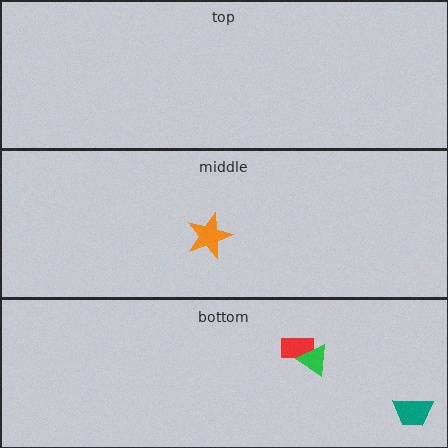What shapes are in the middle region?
The orange star.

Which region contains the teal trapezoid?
The bottom region.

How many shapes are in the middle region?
1.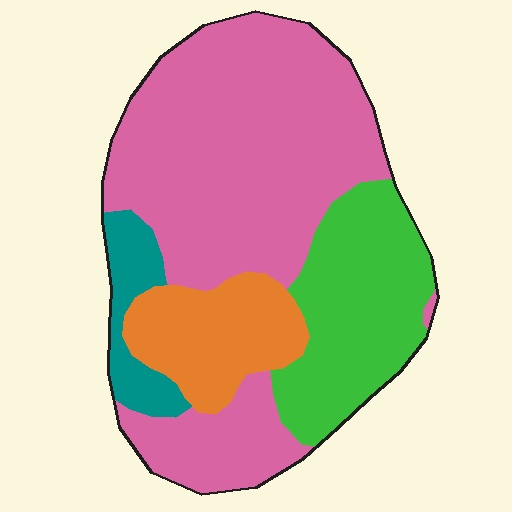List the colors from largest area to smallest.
From largest to smallest: pink, green, orange, teal.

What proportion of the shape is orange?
Orange covers 14% of the shape.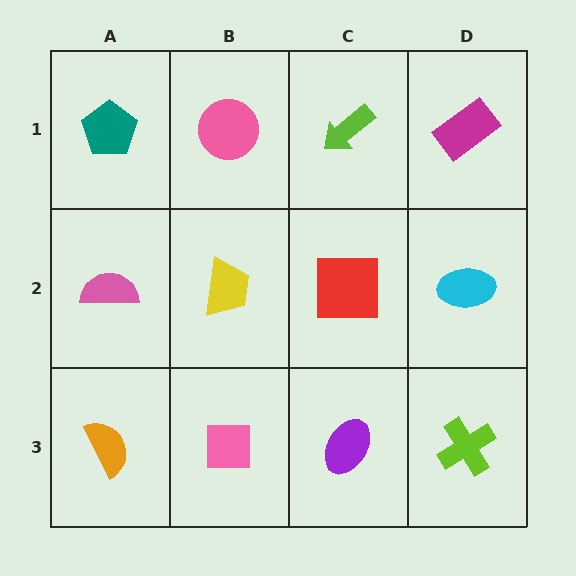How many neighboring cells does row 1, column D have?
2.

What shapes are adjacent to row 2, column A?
A teal pentagon (row 1, column A), an orange semicircle (row 3, column A), a yellow trapezoid (row 2, column B).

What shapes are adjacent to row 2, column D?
A magenta rectangle (row 1, column D), a lime cross (row 3, column D), a red square (row 2, column C).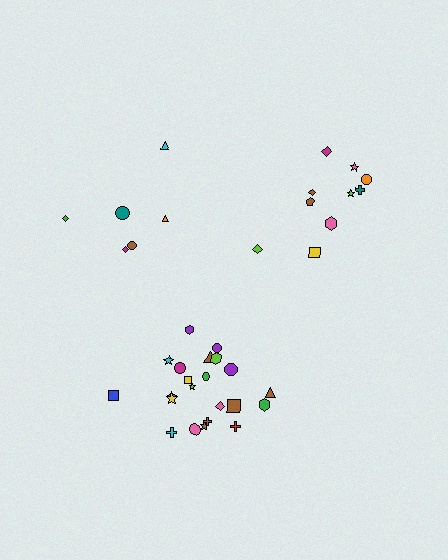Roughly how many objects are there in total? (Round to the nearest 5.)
Roughly 40 objects in total.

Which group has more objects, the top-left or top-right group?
The top-right group.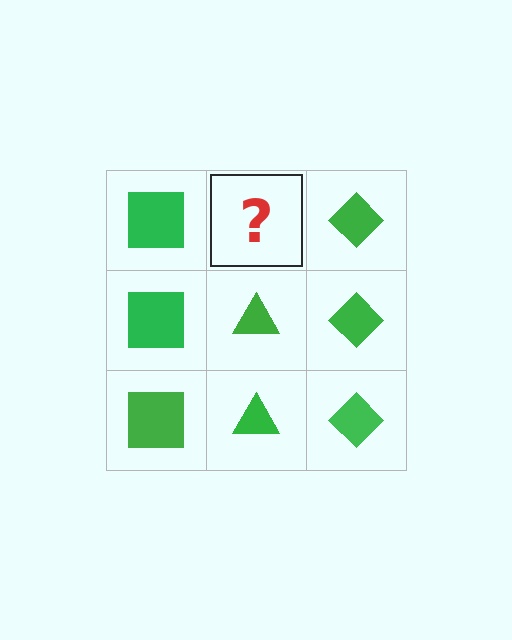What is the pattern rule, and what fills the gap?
The rule is that each column has a consistent shape. The gap should be filled with a green triangle.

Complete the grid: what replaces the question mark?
The question mark should be replaced with a green triangle.